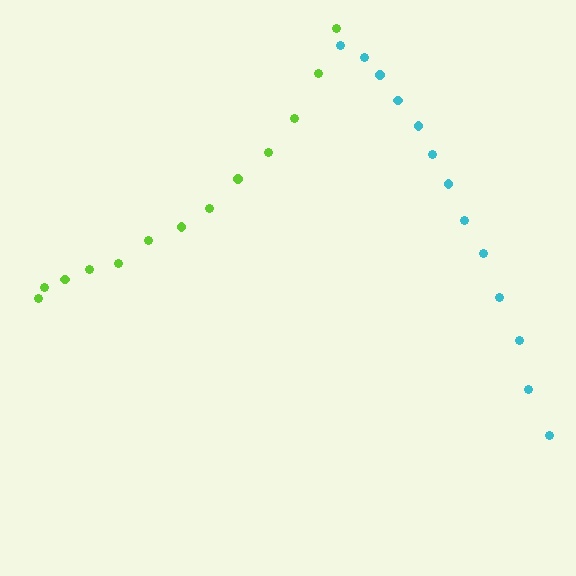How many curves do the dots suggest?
There are 2 distinct paths.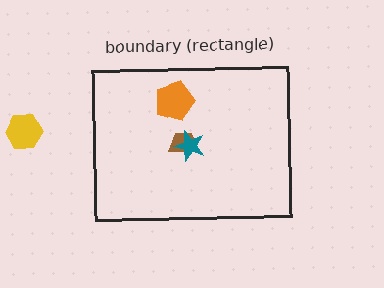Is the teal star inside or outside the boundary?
Inside.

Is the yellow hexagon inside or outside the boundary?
Outside.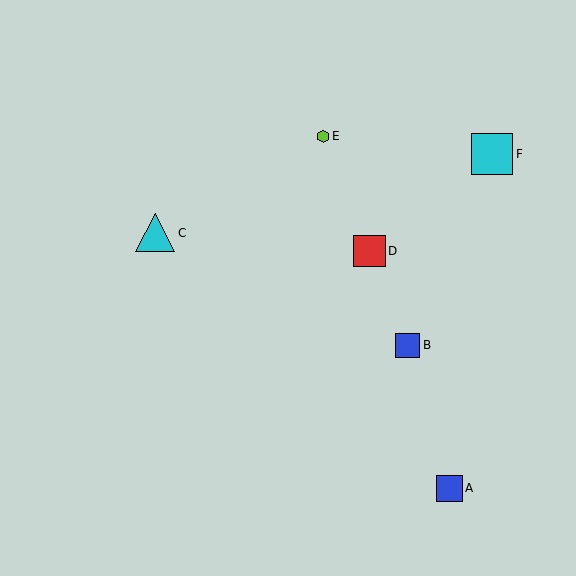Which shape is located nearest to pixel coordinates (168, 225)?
The cyan triangle (labeled C) at (155, 233) is nearest to that location.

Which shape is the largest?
The cyan square (labeled F) is the largest.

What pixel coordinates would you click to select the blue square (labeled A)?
Click at (449, 488) to select the blue square A.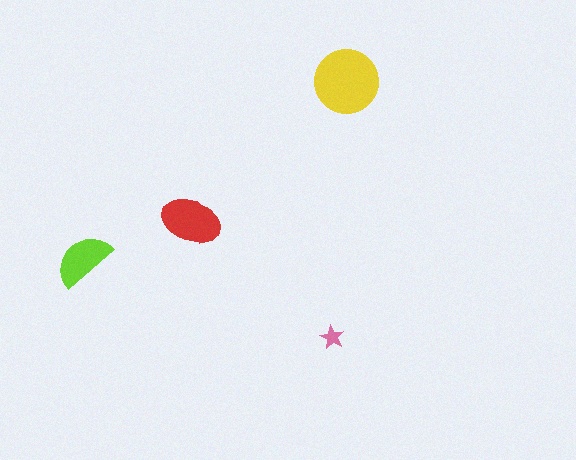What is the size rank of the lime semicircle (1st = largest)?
3rd.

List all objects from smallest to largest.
The pink star, the lime semicircle, the red ellipse, the yellow circle.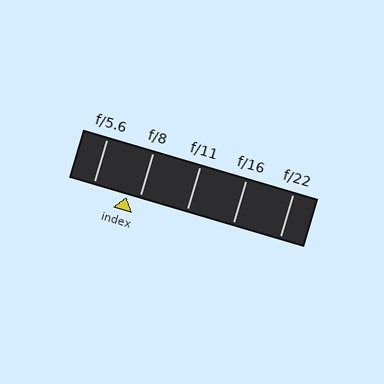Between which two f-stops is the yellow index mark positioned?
The index mark is between f/5.6 and f/8.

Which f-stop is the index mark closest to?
The index mark is closest to f/8.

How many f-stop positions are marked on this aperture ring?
There are 5 f-stop positions marked.